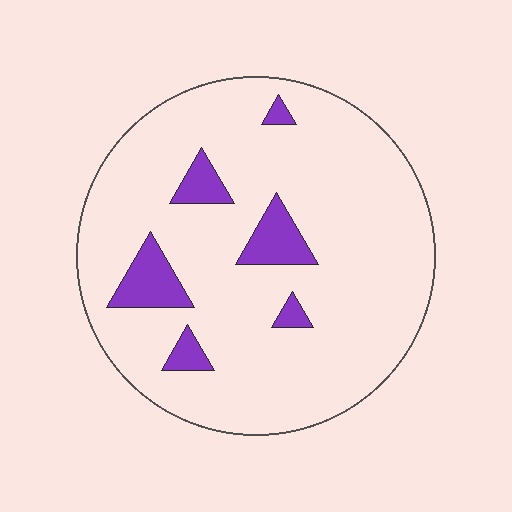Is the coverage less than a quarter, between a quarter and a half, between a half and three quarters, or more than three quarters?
Less than a quarter.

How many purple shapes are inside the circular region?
6.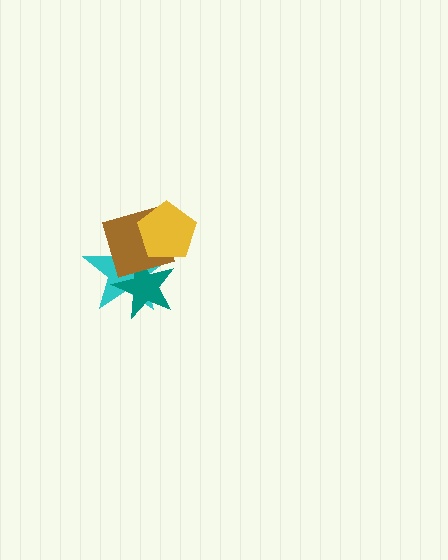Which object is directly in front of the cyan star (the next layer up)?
The teal star is directly in front of the cyan star.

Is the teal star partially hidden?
Yes, it is partially covered by another shape.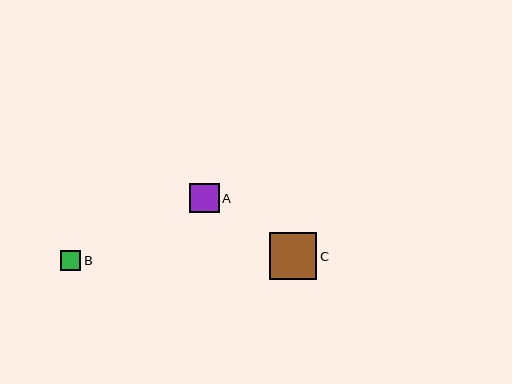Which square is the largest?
Square C is the largest with a size of approximately 47 pixels.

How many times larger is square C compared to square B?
Square C is approximately 2.4 times the size of square B.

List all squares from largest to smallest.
From largest to smallest: C, A, B.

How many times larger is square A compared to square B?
Square A is approximately 1.5 times the size of square B.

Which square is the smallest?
Square B is the smallest with a size of approximately 20 pixels.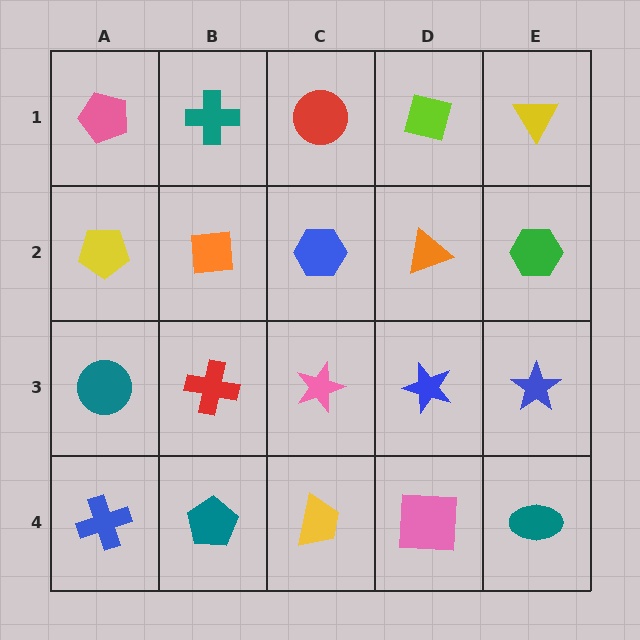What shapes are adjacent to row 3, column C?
A blue hexagon (row 2, column C), a yellow trapezoid (row 4, column C), a red cross (row 3, column B), a blue star (row 3, column D).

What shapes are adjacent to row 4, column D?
A blue star (row 3, column D), a yellow trapezoid (row 4, column C), a teal ellipse (row 4, column E).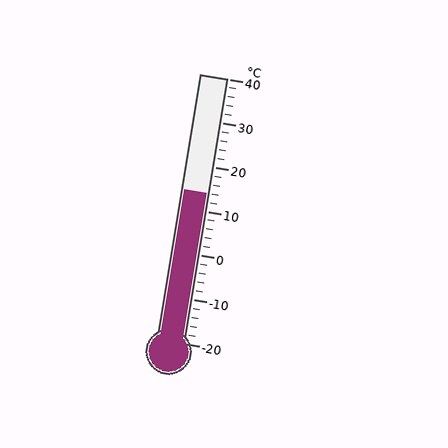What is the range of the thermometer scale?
The thermometer scale ranges from -20°C to 40°C.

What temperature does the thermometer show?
The thermometer shows approximately 14°C.